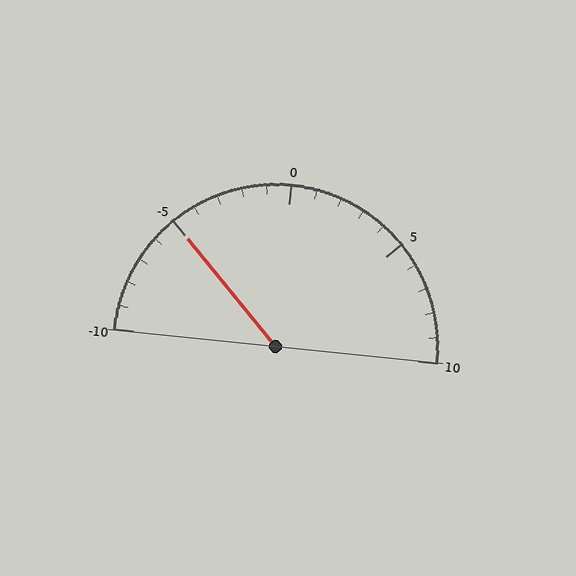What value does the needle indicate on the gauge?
The needle indicates approximately -5.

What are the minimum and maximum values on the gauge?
The gauge ranges from -10 to 10.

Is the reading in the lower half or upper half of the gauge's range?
The reading is in the lower half of the range (-10 to 10).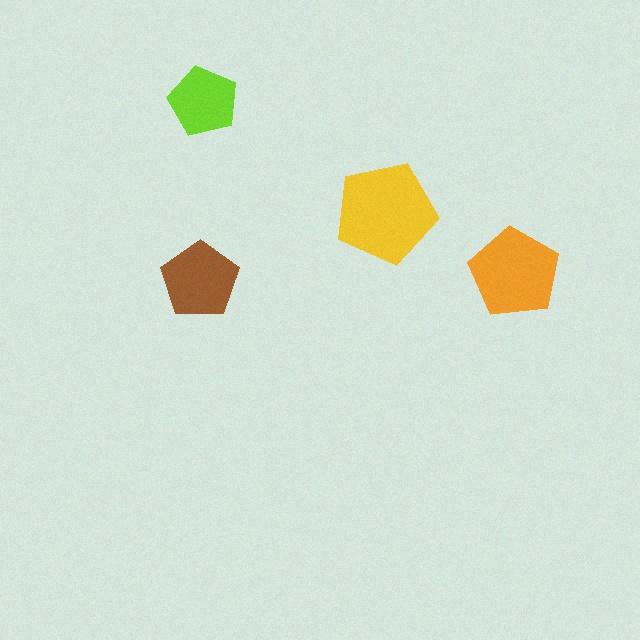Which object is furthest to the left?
The brown pentagon is leftmost.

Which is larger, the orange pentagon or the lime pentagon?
The orange one.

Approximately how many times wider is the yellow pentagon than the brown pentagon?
About 1.5 times wider.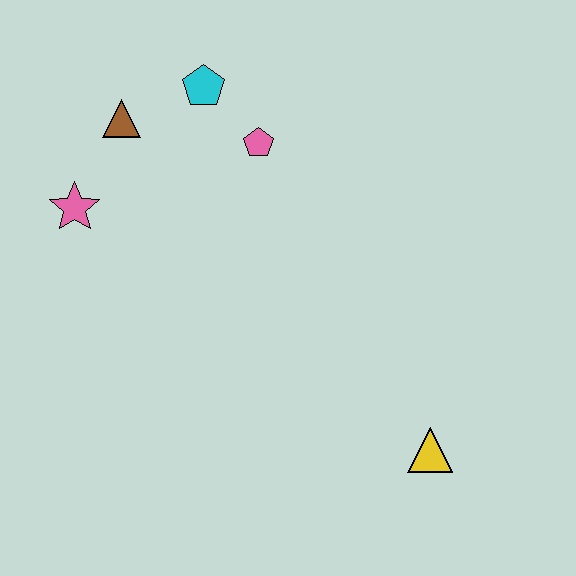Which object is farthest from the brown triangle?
The yellow triangle is farthest from the brown triangle.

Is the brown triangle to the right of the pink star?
Yes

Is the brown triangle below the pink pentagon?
No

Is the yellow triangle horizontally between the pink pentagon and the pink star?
No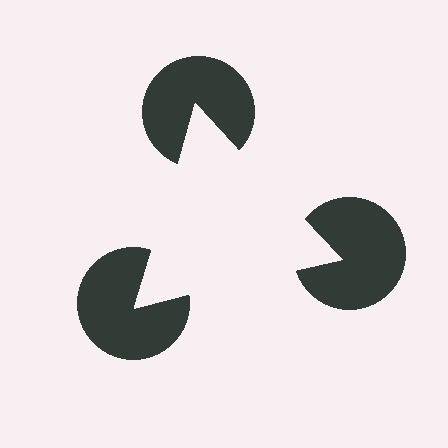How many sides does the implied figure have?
3 sides.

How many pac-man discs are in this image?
There are 3 — one at each vertex of the illusory triangle.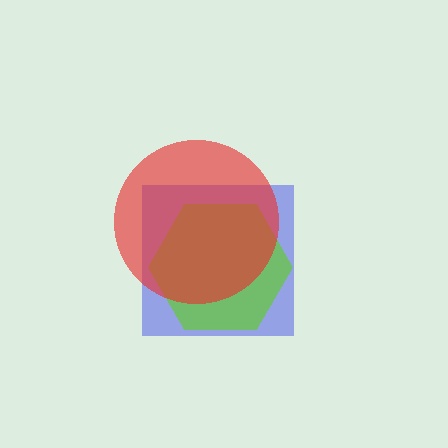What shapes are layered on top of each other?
The layered shapes are: a blue square, a lime hexagon, a red circle.